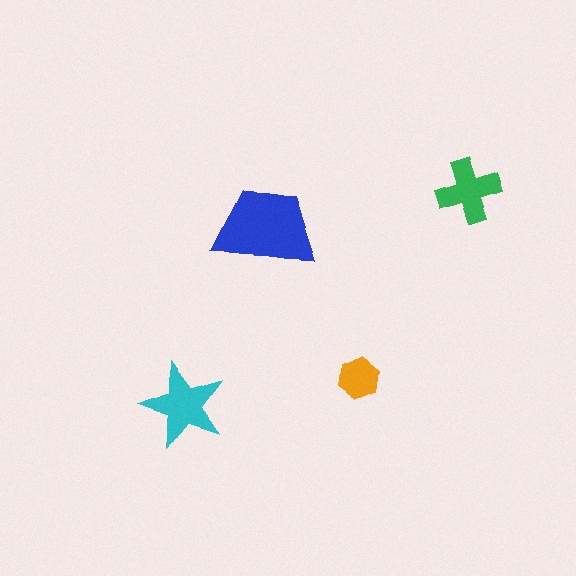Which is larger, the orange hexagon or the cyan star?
The cyan star.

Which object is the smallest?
The orange hexagon.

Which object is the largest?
The blue trapezoid.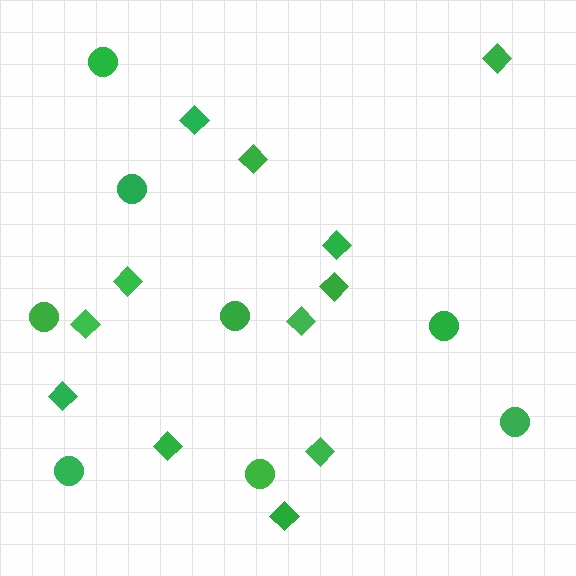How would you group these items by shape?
There are 2 groups: one group of diamonds (12) and one group of circles (8).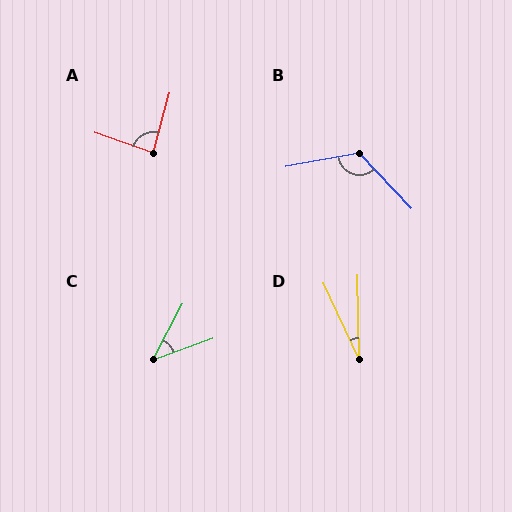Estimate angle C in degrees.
Approximately 42 degrees.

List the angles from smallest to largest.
D (24°), C (42°), A (86°), B (122°).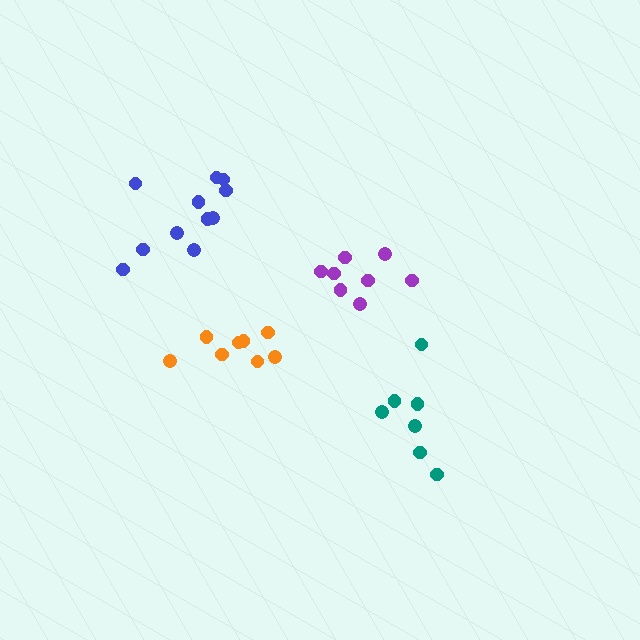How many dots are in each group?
Group 1: 8 dots, Group 2: 11 dots, Group 3: 7 dots, Group 4: 8 dots (34 total).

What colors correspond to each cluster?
The clusters are colored: orange, blue, teal, purple.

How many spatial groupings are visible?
There are 4 spatial groupings.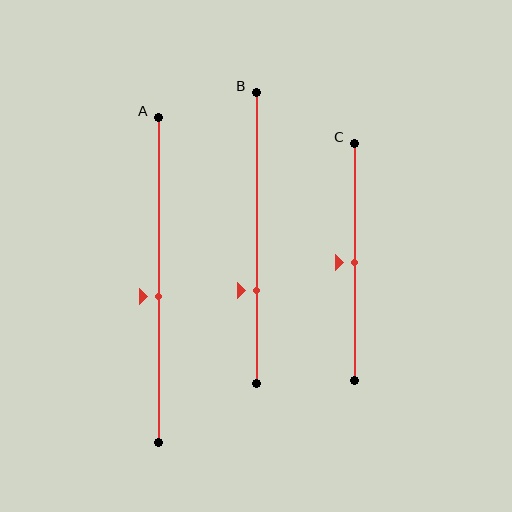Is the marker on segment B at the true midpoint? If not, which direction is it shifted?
No, the marker on segment B is shifted downward by about 18% of the segment length.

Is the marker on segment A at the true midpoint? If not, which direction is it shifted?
No, the marker on segment A is shifted downward by about 5% of the segment length.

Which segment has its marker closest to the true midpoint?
Segment C has its marker closest to the true midpoint.